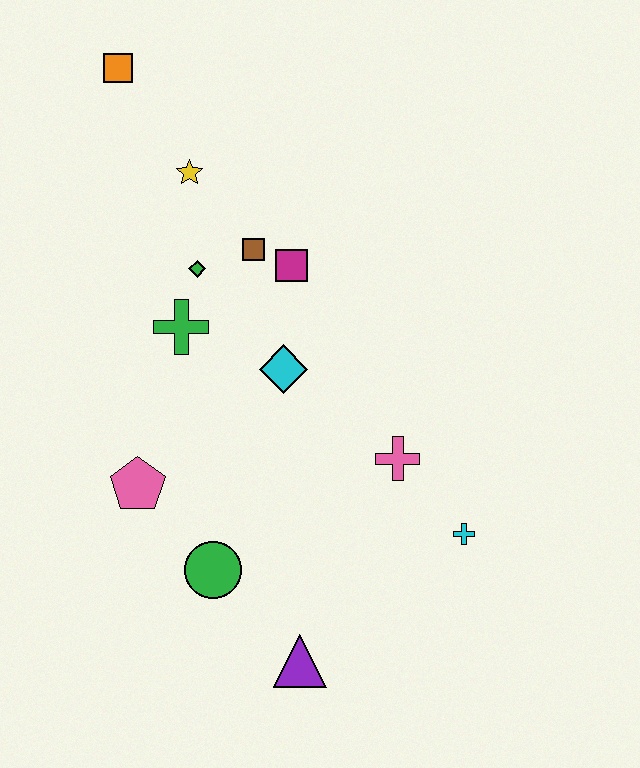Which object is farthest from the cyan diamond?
The orange square is farthest from the cyan diamond.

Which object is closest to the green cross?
The green diamond is closest to the green cross.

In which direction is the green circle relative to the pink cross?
The green circle is to the left of the pink cross.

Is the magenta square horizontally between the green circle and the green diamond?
No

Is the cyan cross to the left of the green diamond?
No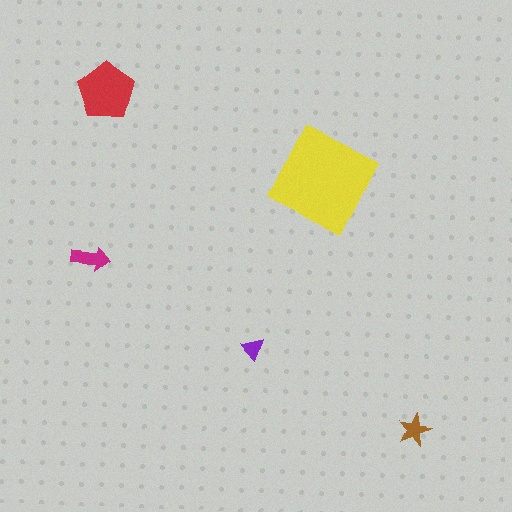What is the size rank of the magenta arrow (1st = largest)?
3rd.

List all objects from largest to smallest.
The yellow diamond, the red pentagon, the magenta arrow, the brown star, the purple triangle.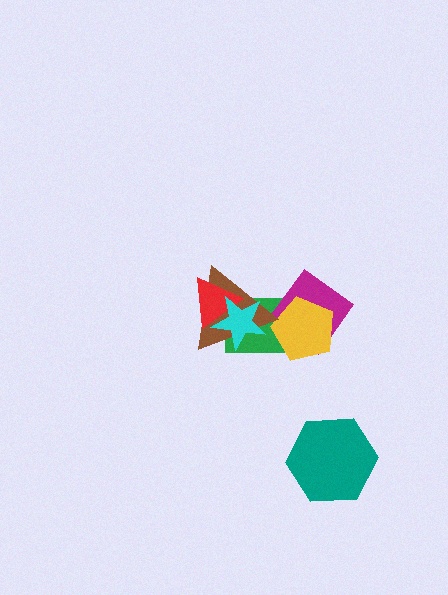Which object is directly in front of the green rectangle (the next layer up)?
The magenta diamond is directly in front of the green rectangle.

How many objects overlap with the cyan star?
3 objects overlap with the cyan star.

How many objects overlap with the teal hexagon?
0 objects overlap with the teal hexagon.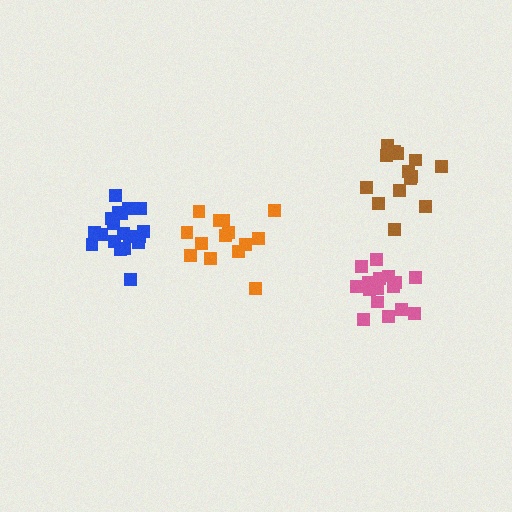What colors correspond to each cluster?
The clusters are colored: brown, pink, orange, blue.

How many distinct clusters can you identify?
There are 4 distinct clusters.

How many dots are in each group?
Group 1: 14 dots, Group 2: 16 dots, Group 3: 14 dots, Group 4: 19 dots (63 total).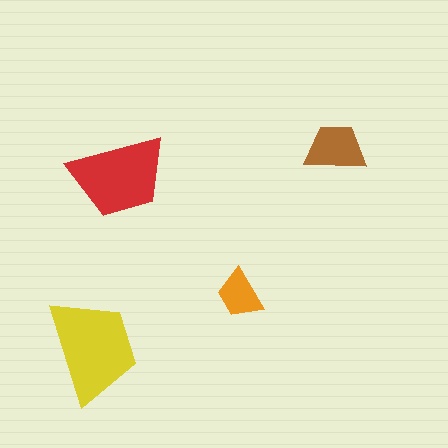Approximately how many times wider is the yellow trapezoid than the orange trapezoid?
About 2 times wider.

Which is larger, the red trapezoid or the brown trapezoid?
The red one.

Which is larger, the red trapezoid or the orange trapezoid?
The red one.